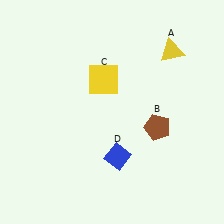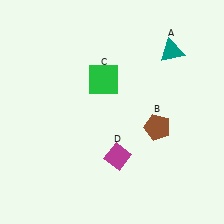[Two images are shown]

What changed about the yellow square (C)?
In Image 1, C is yellow. In Image 2, it changed to green.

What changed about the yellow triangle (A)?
In Image 1, A is yellow. In Image 2, it changed to teal.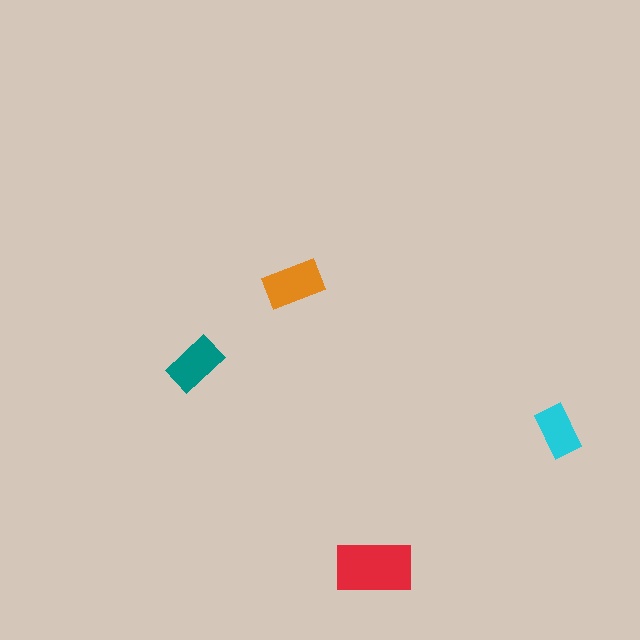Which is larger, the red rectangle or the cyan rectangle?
The red one.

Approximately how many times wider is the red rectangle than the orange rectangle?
About 1.5 times wider.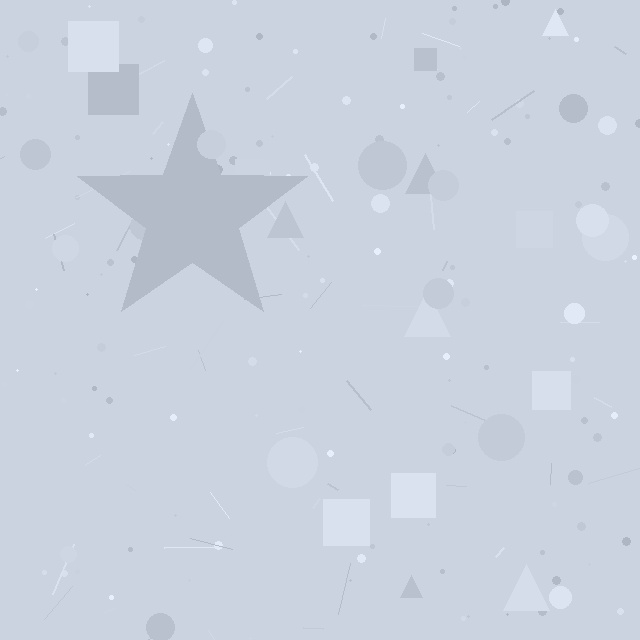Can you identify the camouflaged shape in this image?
The camouflaged shape is a star.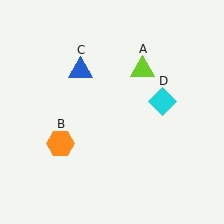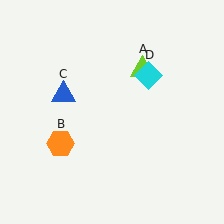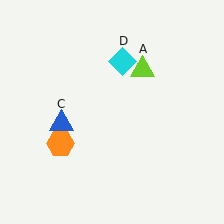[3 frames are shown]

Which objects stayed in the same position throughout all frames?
Lime triangle (object A) and orange hexagon (object B) remained stationary.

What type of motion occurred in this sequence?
The blue triangle (object C), cyan diamond (object D) rotated counterclockwise around the center of the scene.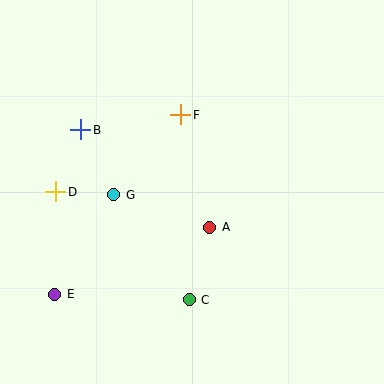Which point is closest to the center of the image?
Point A at (210, 227) is closest to the center.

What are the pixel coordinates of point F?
Point F is at (181, 115).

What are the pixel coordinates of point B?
Point B is at (81, 130).